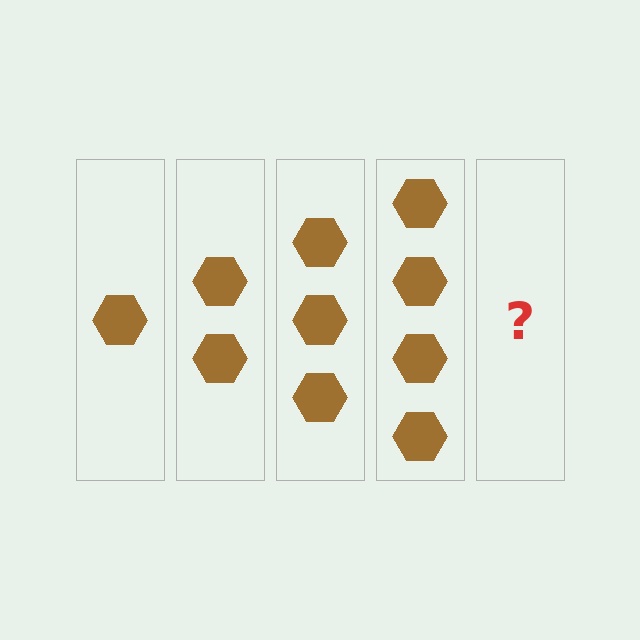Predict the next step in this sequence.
The next step is 5 hexagons.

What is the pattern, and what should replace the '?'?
The pattern is that each step adds one more hexagon. The '?' should be 5 hexagons.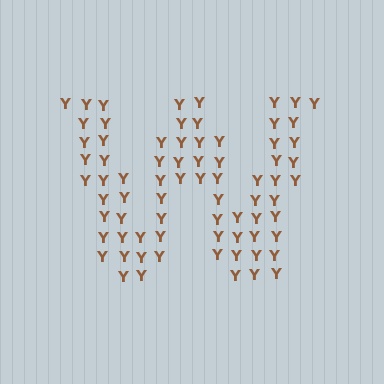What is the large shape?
The large shape is the letter W.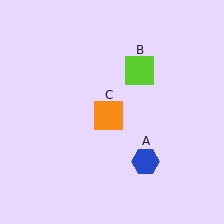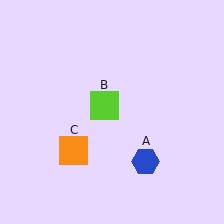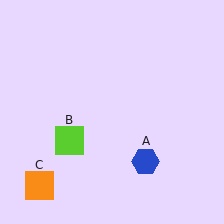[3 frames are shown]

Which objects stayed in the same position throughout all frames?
Blue hexagon (object A) remained stationary.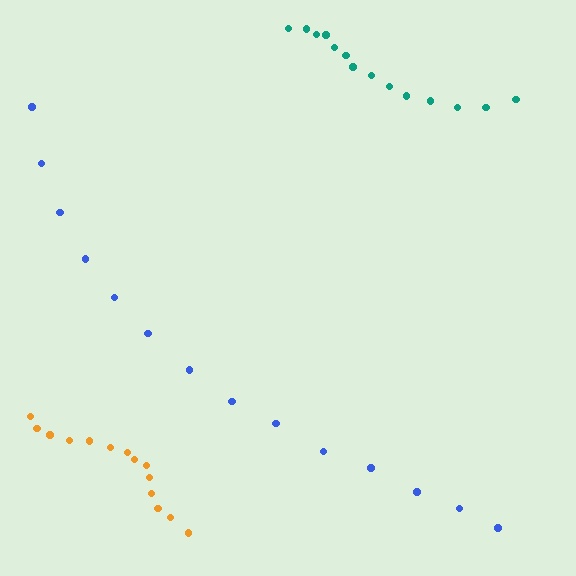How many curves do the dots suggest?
There are 3 distinct paths.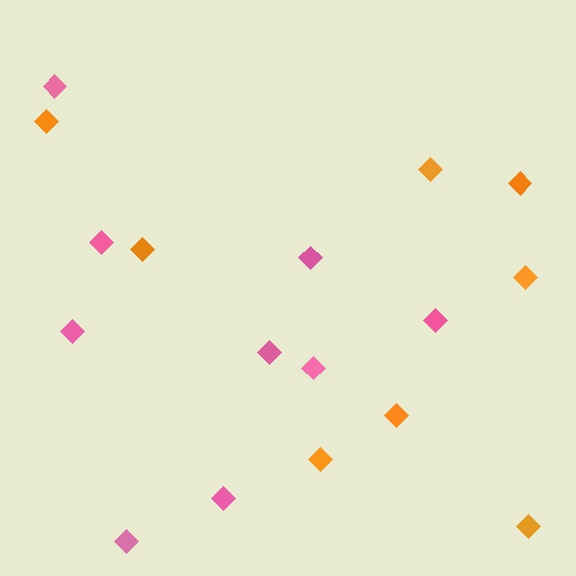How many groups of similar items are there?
There are 2 groups: one group of orange diamonds (8) and one group of pink diamonds (9).